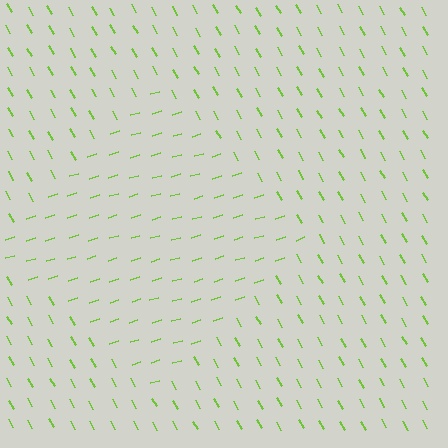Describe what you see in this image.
The image is filled with small lime line segments. A diamond region in the image has lines oriented differently from the surrounding lines, creating a visible texture boundary.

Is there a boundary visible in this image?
Yes, there is a texture boundary formed by a change in line orientation.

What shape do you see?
I see a diamond.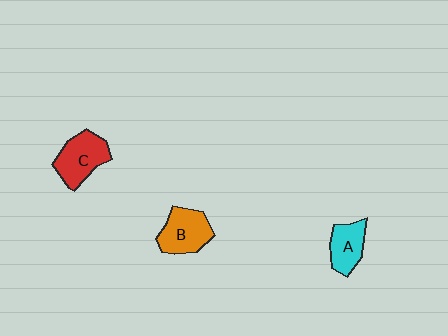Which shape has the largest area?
Shape C (red).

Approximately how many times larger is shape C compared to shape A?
Approximately 1.3 times.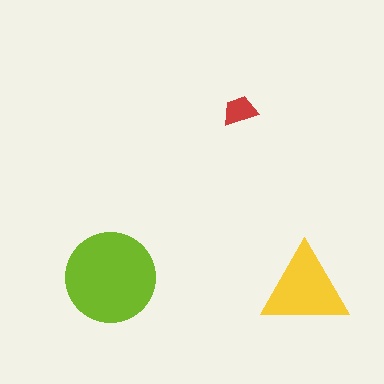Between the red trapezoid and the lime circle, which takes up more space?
The lime circle.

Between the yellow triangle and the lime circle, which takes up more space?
The lime circle.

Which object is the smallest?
The red trapezoid.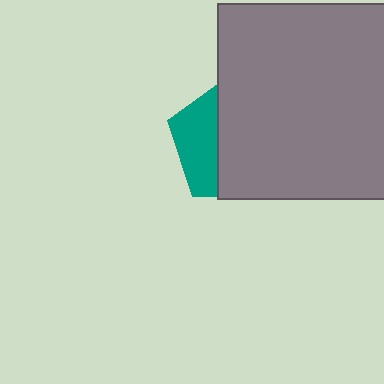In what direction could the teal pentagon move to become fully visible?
The teal pentagon could move left. That would shift it out from behind the gray square entirely.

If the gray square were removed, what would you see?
You would see the complete teal pentagon.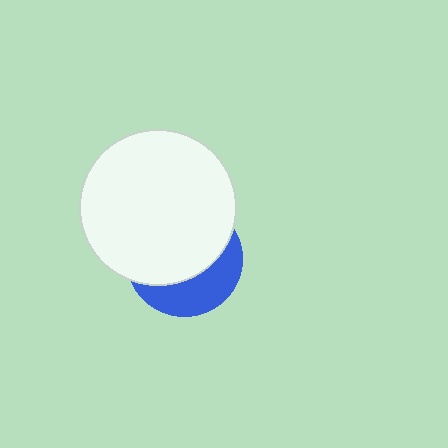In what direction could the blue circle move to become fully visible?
The blue circle could move down. That would shift it out from behind the white circle entirely.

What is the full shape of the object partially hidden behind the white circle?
The partially hidden object is a blue circle.